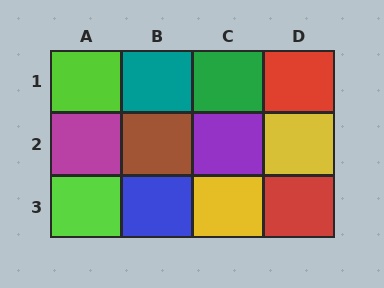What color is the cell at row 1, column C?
Green.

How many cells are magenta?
1 cell is magenta.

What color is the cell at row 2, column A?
Magenta.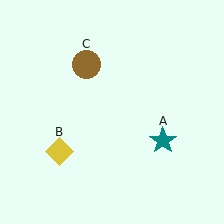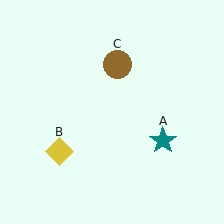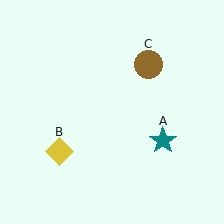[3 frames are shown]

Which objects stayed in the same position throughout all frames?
Teal star (object A) and yellow diamond (object B) remained stationary.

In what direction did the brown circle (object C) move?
The brown circle (object C) moved right.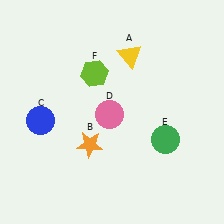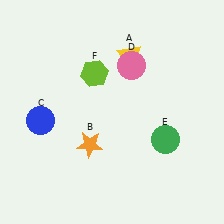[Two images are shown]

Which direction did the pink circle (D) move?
The pink circle (D) moved up.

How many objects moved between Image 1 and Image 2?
1 object moved between the two images.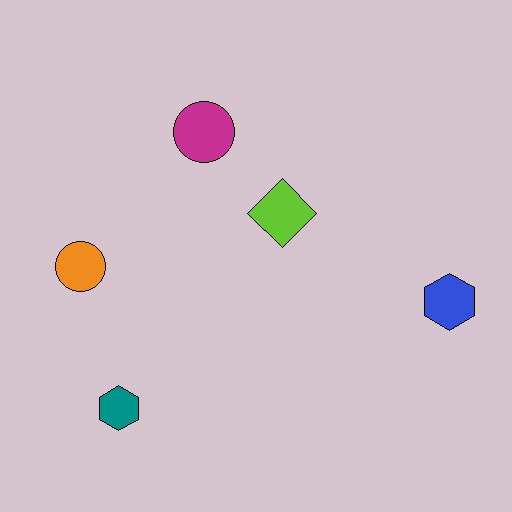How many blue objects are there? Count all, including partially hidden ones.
There is 1 blue object.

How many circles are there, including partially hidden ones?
There are 2 circles.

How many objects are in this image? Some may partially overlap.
There are 5 objects.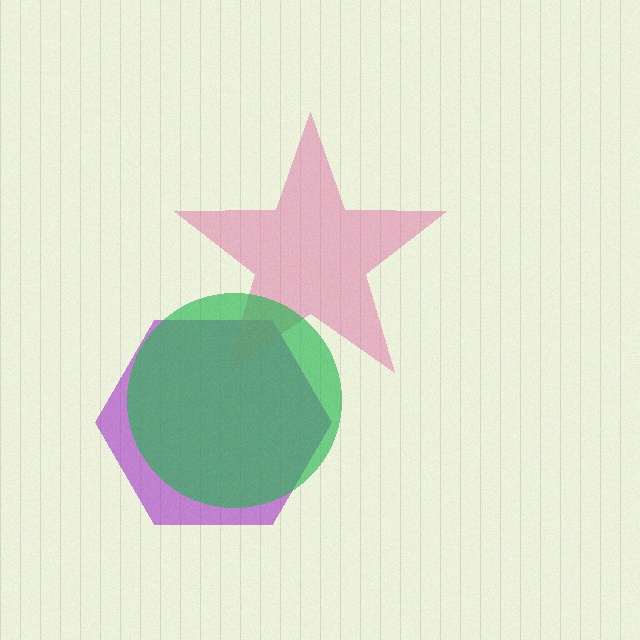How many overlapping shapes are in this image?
There are 3 overlapping shapes in the image.